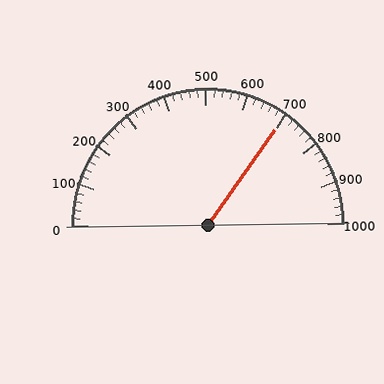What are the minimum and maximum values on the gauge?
The gauge ranges from 0 to 1000.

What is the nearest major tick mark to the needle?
The nearest major tick mark is 700.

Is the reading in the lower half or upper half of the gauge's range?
The reading is in the upper half of the range (0 to 1000).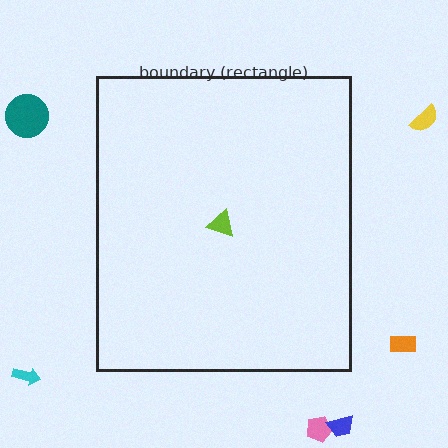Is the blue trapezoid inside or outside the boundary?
Outside.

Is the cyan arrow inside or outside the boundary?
Outside.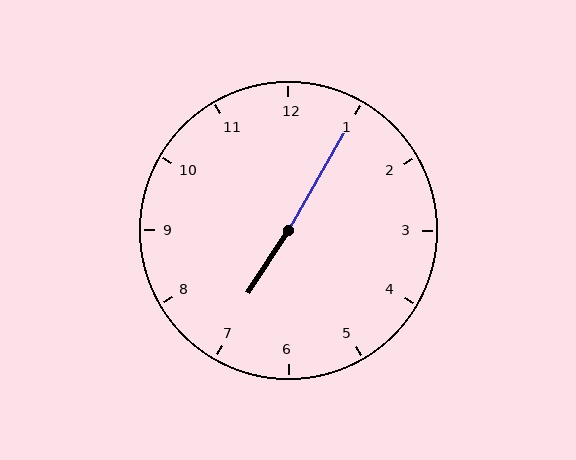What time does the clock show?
7:05.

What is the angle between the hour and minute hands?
Approximately 178 degrees.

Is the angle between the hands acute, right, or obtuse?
It is obtuse.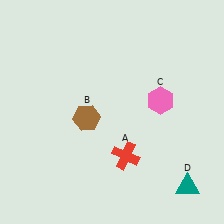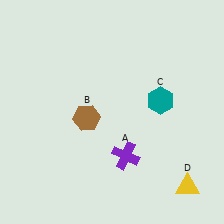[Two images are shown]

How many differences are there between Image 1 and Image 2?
There are 3 differences between the two images.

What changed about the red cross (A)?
In Image 1, A is red. In Image 2, it changed to purple.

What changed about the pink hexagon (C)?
In Image 1, C is pink. In Image 2, it changed to teal.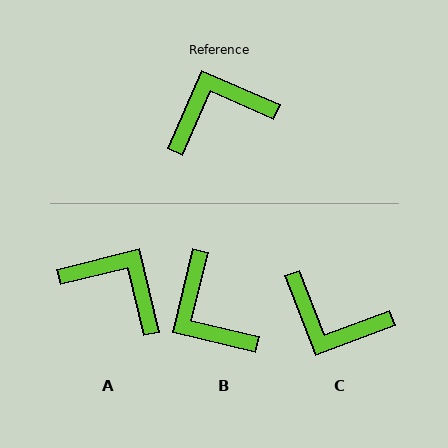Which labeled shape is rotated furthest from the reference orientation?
C, about 134 degrees away.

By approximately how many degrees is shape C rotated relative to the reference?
Approximately 134 degrees counter-clockwise.